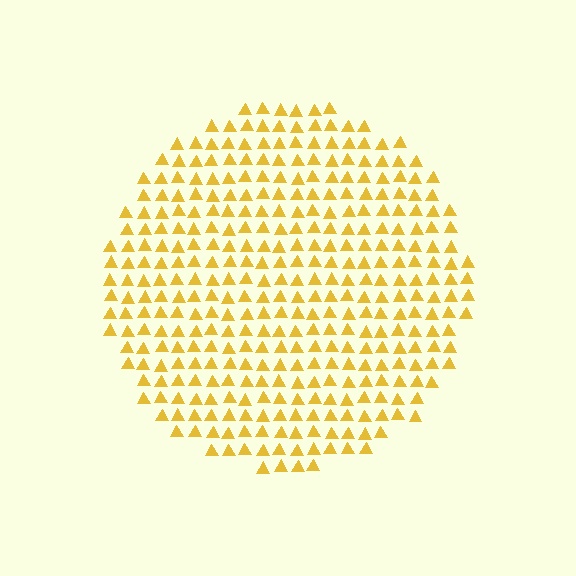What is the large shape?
The large shape is a circle.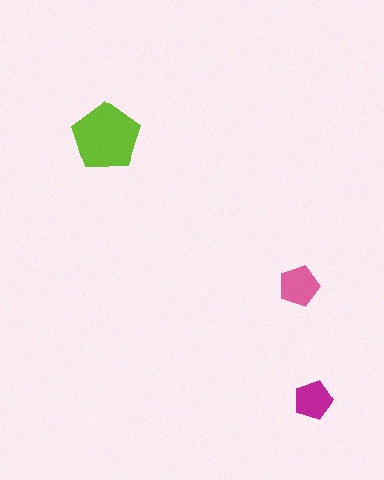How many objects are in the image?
There are 3 objects in the image.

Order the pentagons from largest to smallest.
the lime one, the pink one, the magenta one.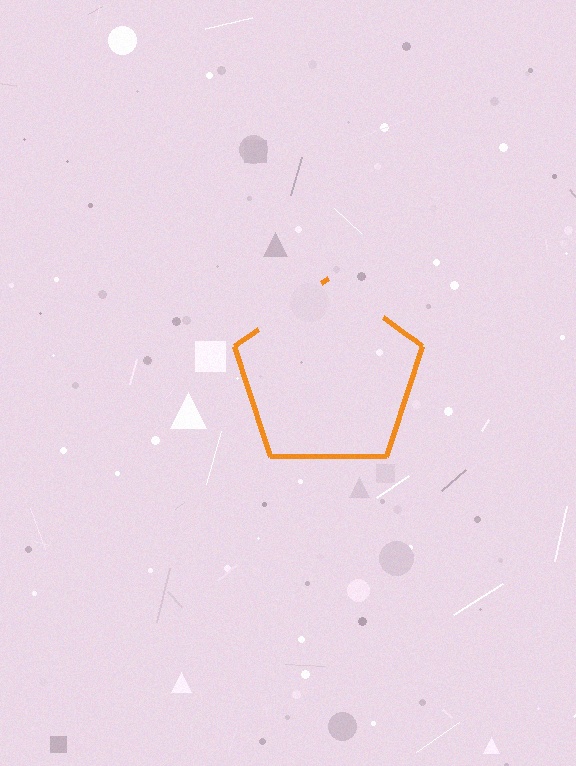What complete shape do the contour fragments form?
The contour fragments form a pentagon.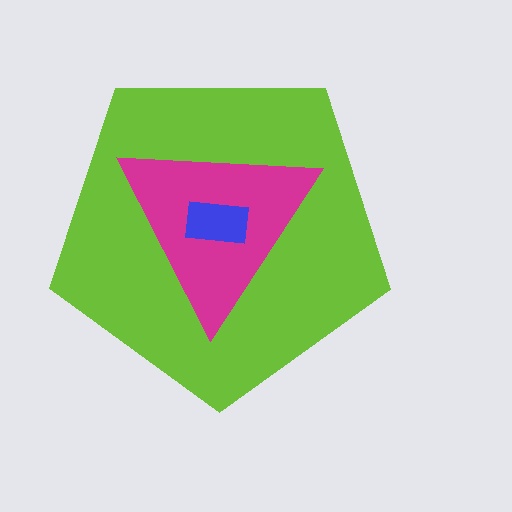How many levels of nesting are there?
3.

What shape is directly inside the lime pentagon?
The magenta triangle.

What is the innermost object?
The blue rectangle.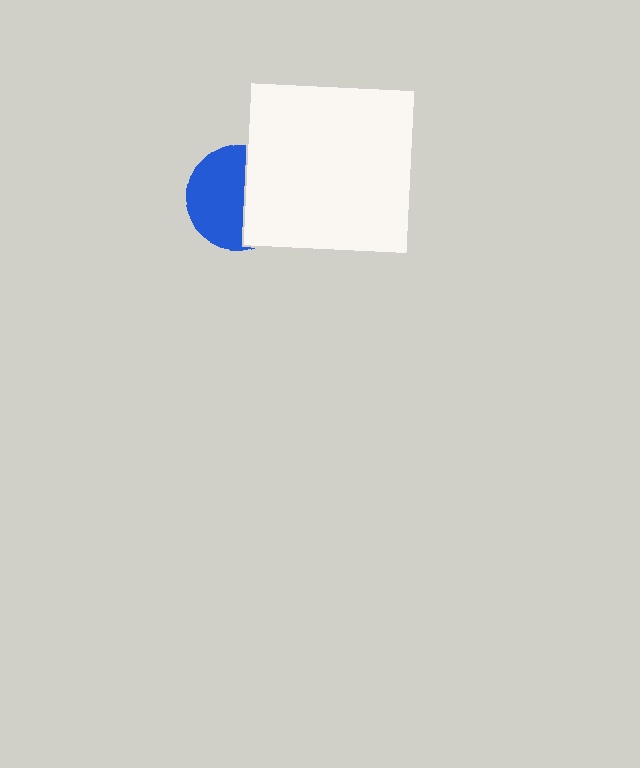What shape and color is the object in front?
The object in front is a white square.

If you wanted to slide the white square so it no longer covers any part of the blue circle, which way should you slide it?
Slide it right — that is the most direct way to separate the two shapes.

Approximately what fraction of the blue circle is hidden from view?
Roughly 43% of the blue circle is hidden behind the white square.